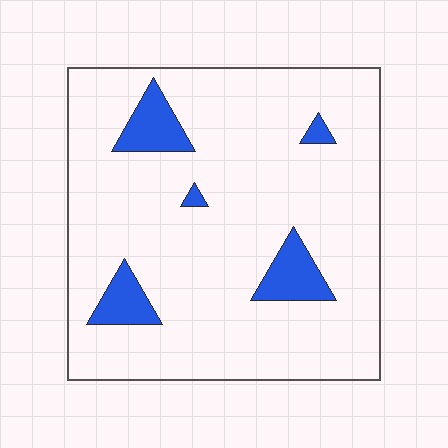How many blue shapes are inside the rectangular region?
5.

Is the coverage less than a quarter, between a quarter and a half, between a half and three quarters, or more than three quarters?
Less than a quarter.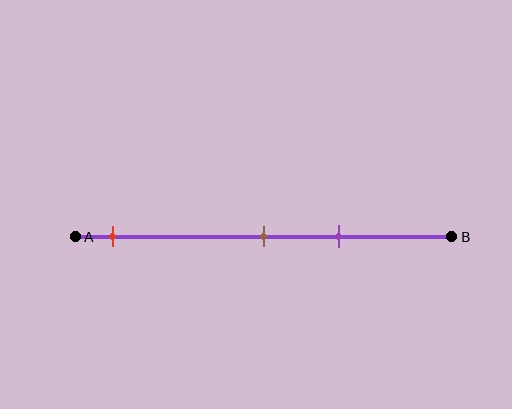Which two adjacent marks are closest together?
The brown and purple marks are the closest adjacent pair.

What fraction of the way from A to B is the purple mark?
The purple mark is approximately 70% (0.7) of the way from A to B.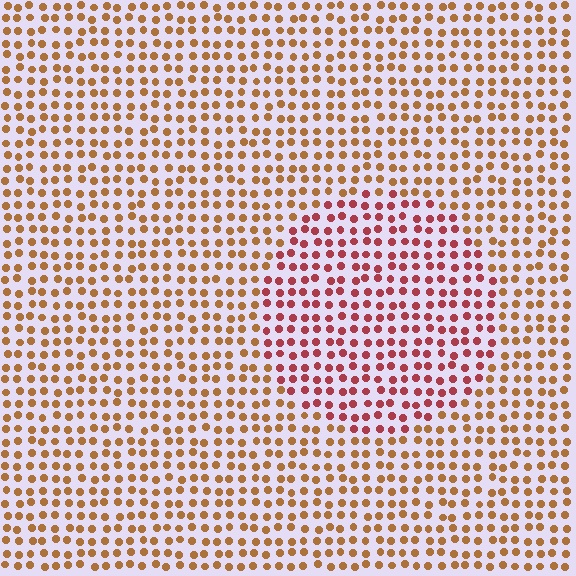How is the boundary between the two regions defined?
The boundary is defined purely by a slight shift in hue (about 37 degrees). Spacing, size, and orientation are identical on both sides.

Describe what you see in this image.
The image is filled with small brown elements in a uniform arrangement. A circle-shaped region is visible where the elements are tinted to a slightly different hue, forming a subtle color boundary.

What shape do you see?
I see a circle.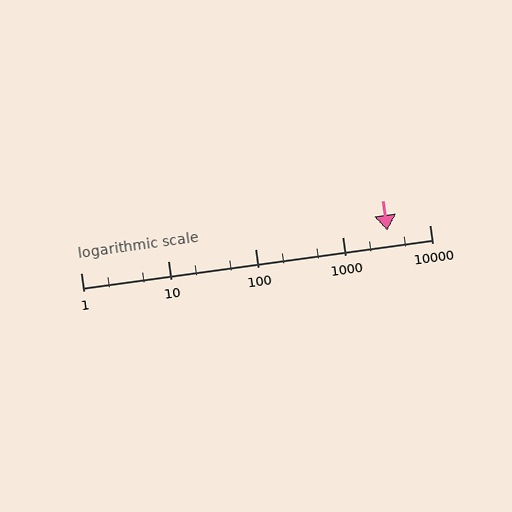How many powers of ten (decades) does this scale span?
The scale spans 4 decades, from 1 to 10000.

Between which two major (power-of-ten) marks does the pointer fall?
The pointer is between 1000 and 10000.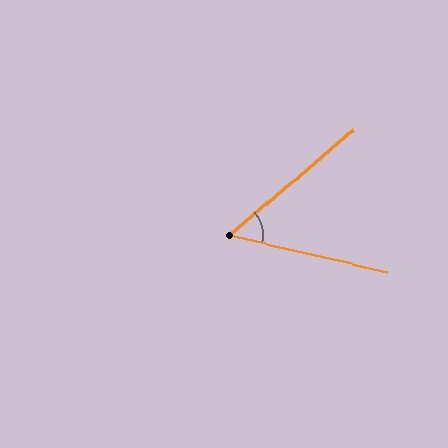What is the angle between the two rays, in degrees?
Approximately 53 degrees.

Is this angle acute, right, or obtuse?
It is acute.